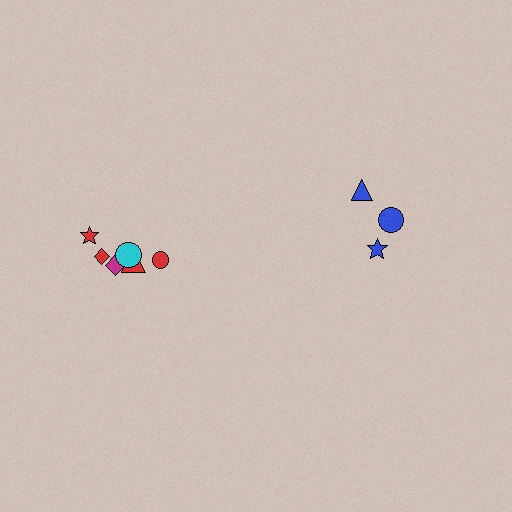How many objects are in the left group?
There are 6 objects.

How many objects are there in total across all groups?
There are 9 objects.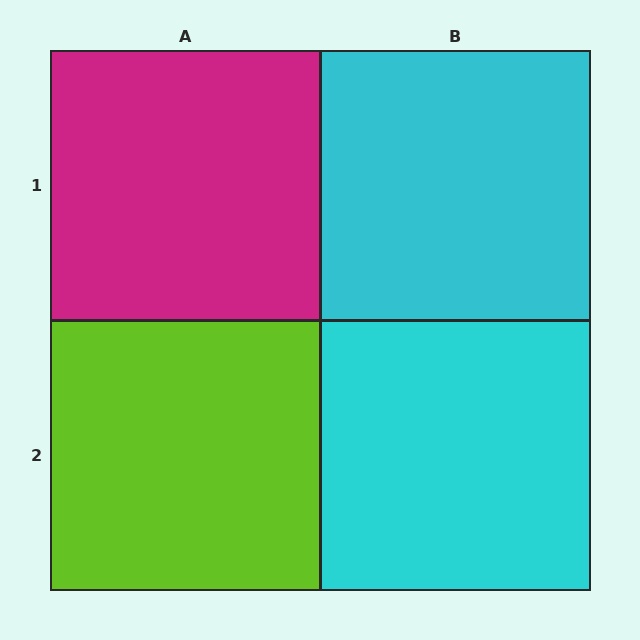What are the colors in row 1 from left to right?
Magenta, cyan.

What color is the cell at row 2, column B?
Cyan.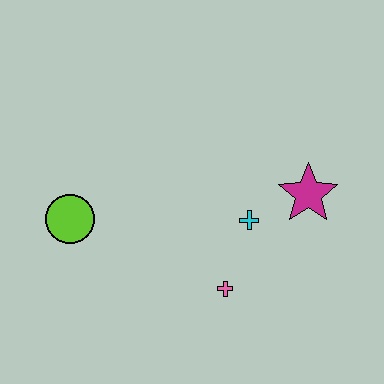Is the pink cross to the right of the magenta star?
No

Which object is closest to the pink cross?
The cyan cross is closest to the pink cross.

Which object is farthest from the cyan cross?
The lime circle is farthest from the cyan cross.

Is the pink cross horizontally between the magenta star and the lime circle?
Yes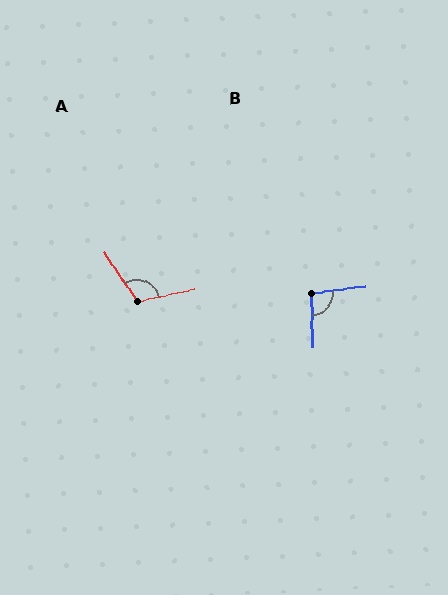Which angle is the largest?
A, at approximately 111 degrees.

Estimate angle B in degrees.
Approximately 96 degrees.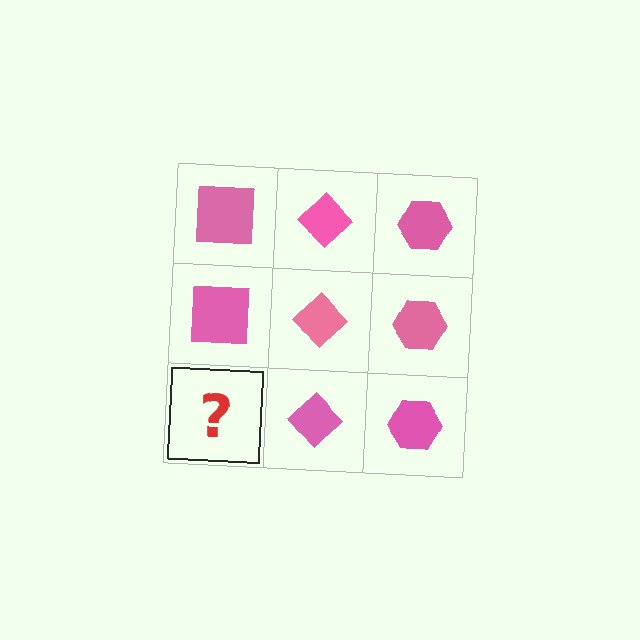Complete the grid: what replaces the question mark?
The question mark should be replaced with a pink square.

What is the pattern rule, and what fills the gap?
The rule is that each column has a consistent shape. The gap should be filled with a pink square.